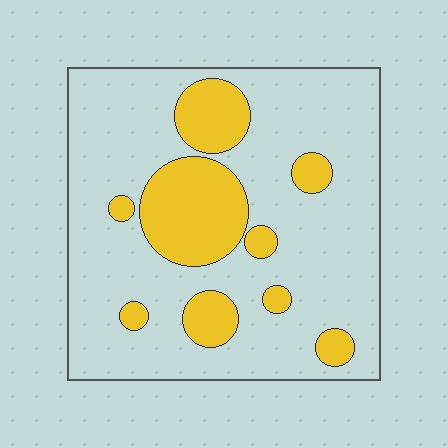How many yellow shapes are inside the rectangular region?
9.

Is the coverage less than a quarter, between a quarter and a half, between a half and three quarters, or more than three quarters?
Less than a quarter.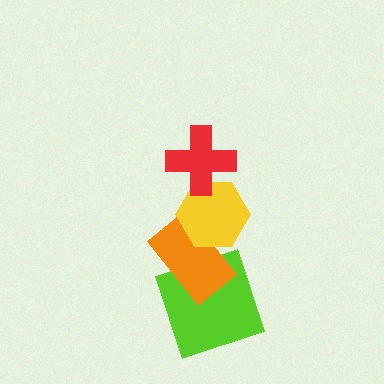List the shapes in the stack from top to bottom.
From top to bottom: the red cross, the yellow hexagon, the orange rectangle, the lime square.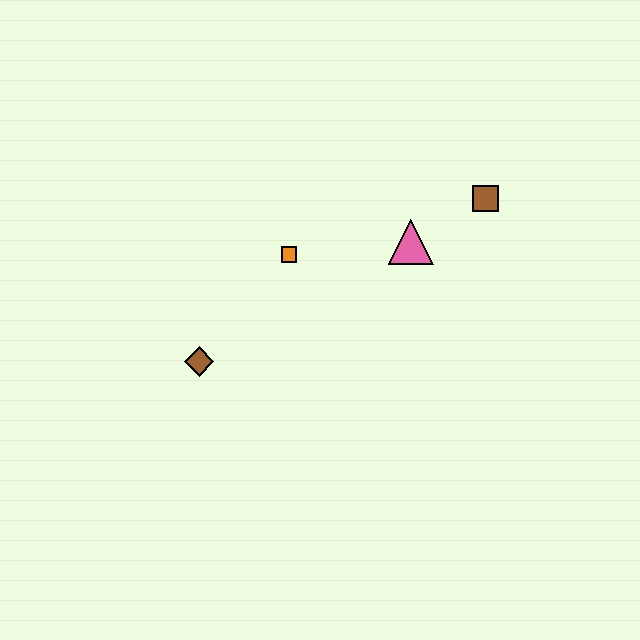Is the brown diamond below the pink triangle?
Yes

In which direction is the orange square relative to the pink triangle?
The orange square is to the left of the pink triangle.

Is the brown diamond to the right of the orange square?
No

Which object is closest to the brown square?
The pink triangle is closest to the brown square.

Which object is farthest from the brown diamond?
The brown square is farthest from the brown diamond.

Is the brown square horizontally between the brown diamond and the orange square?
No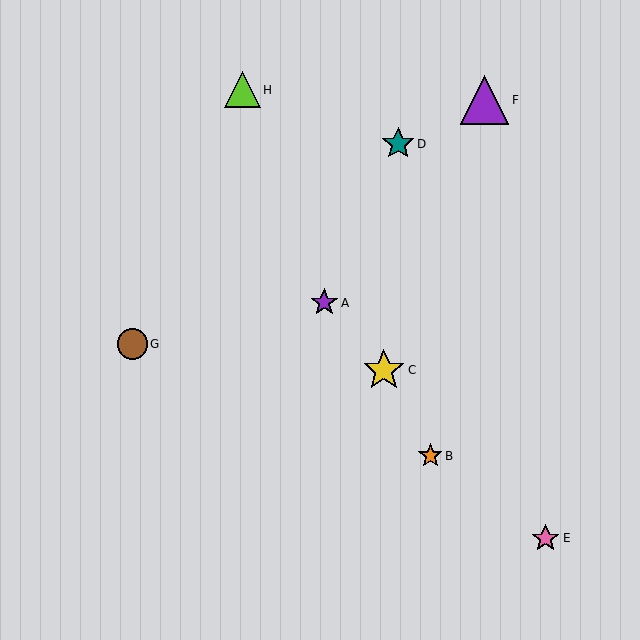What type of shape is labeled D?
Shape D is a teal star.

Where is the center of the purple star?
The center of the purple star is at (324, 303).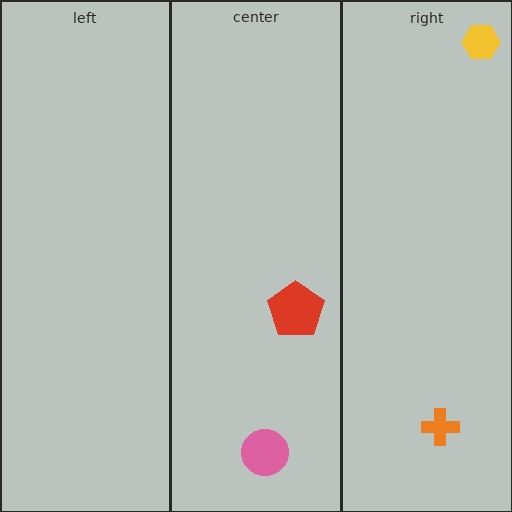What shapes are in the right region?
The yellow hexagon, the orange cross.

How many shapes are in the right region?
2.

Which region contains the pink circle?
The center region.